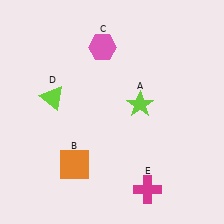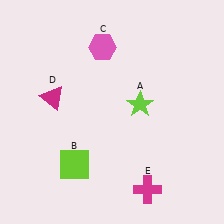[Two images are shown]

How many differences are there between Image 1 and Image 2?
There are 2 differences between the two images.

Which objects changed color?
B changed from orange to lime. D changed from lime to magenta.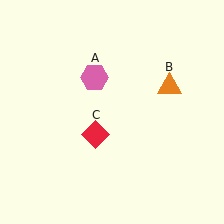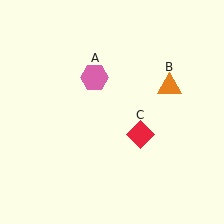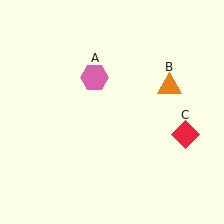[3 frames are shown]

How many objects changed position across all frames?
1 object changed position: red diamond (object C).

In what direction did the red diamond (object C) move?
The red diamond (object C) moved right.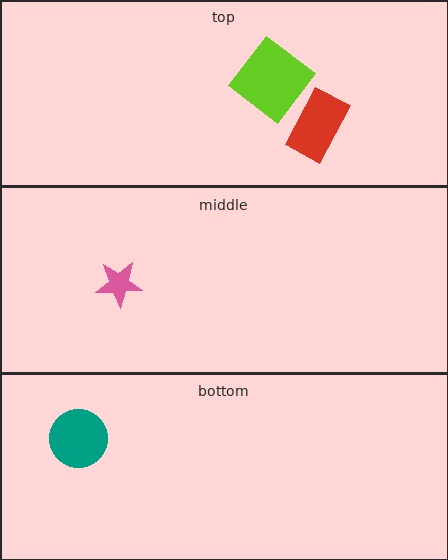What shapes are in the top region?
The red rectangle, the lime diamond.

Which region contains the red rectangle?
The top region.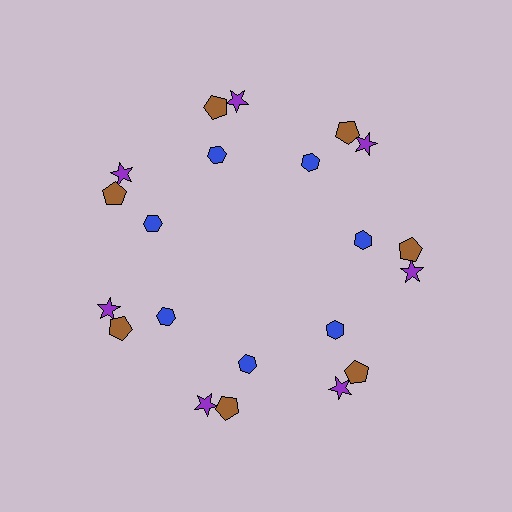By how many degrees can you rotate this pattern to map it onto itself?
The pattern maps onto itself every 51 degrees of rotation.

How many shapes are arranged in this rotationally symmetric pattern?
There are 21 shapes, arranged in 7 groups of 3.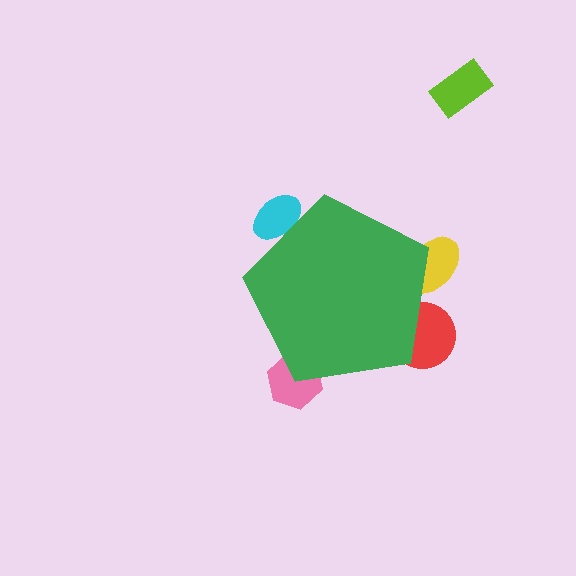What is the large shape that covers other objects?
A green pentagon.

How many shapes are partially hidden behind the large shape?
4 shapes are partially hidden.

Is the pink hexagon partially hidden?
Yes, the pink hexagon is partially hidden behind the green pentagon.